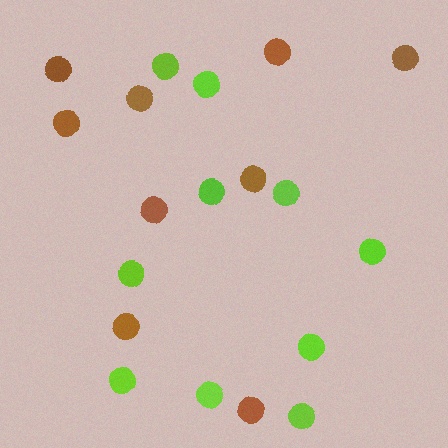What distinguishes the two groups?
There are 2 groups: one group of brown circles (9) and one group of lime circles (10).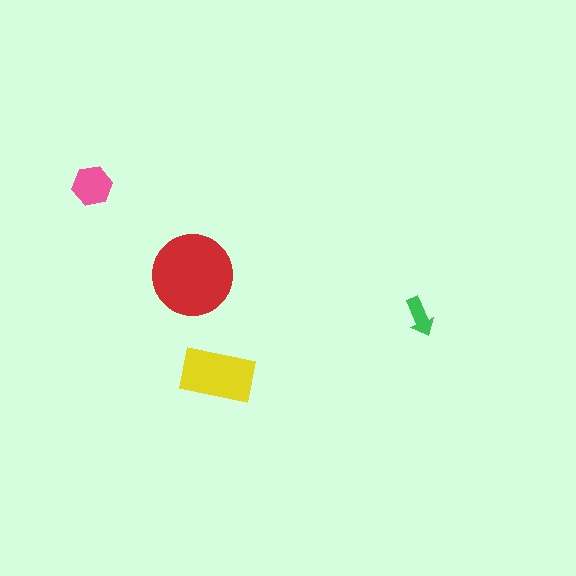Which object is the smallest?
The green arrow.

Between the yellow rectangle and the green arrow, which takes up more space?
The yellow rectangle.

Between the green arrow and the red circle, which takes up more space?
The red circle.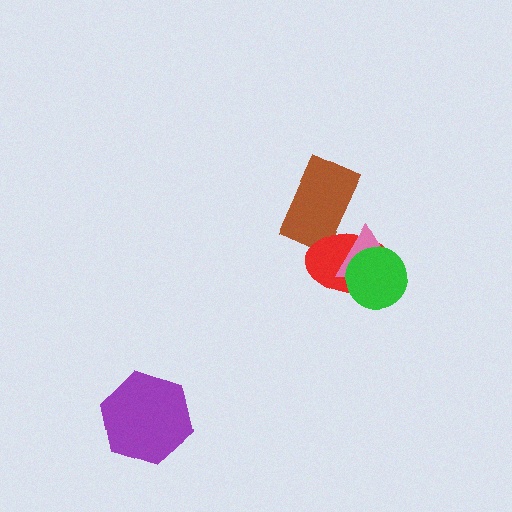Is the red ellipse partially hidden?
Yes, it is partially covered by another shape.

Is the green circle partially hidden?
No, no other shape covers it.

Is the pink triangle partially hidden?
Yes, it is partially covered by another shape.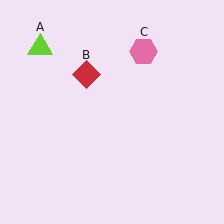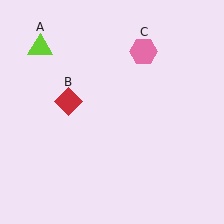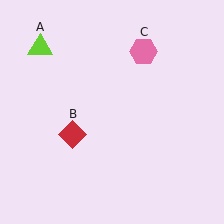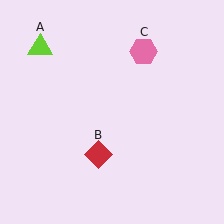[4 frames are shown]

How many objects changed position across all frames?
1 object changed position: red diamond (object B).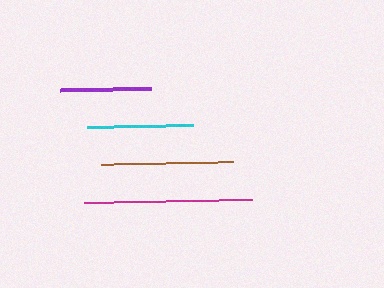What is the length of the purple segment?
The purple segment is approximately 91 pixels long.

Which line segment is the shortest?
The purple line is the shortest at approximately 91 pixels.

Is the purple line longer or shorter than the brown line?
The brown line is longer than the purple line.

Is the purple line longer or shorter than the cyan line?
The cyan line is longer than the purple line.